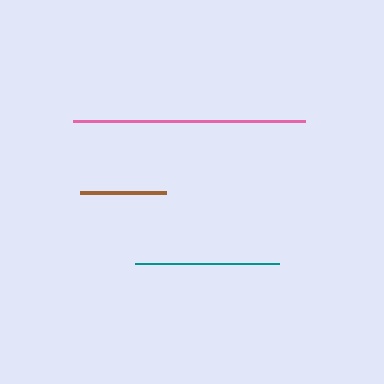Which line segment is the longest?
The pink line is the longest at approximately 231 pixels.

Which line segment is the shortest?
The brown line is the shortest at approximately 86 pixels.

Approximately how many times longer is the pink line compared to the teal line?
The pink line is approximately 1.6 times the length of the teal line.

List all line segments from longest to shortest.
From longest to shortest: pink, teal, brown.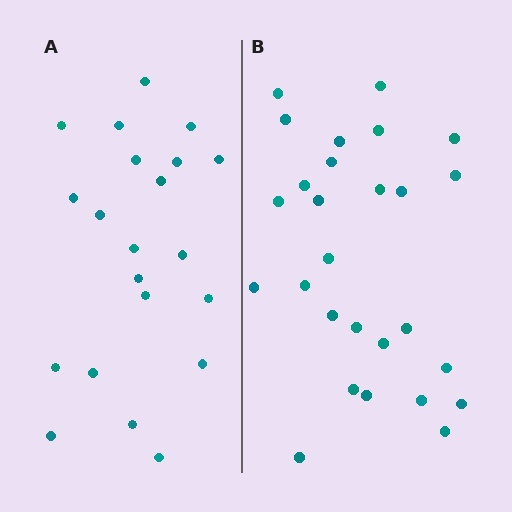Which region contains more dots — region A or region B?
Region B (the right region) has more dots.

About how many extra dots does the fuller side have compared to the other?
Region B has about 6 more dots than region A.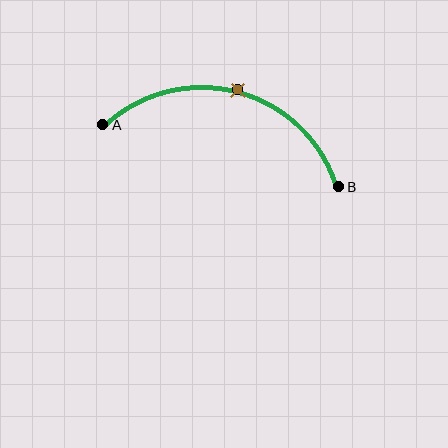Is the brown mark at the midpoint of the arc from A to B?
Yes. The brown mark lies on the arc at equal arc-length from both A and B — it is the arc midpoint.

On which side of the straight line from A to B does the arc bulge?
The arc bulges above the straight line connecting A and B.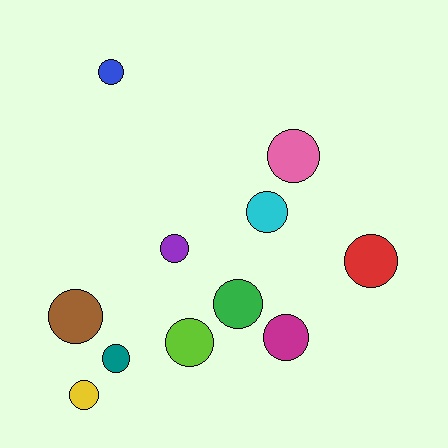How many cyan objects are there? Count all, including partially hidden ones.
There is 1 cyan object.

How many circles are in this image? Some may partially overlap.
There are 11 circles.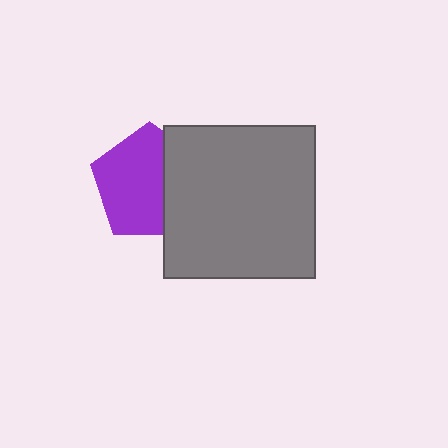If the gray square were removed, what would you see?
You would see the complete purple pentagon.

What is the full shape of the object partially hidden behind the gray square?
The partially hidden object is a purple pentagon.